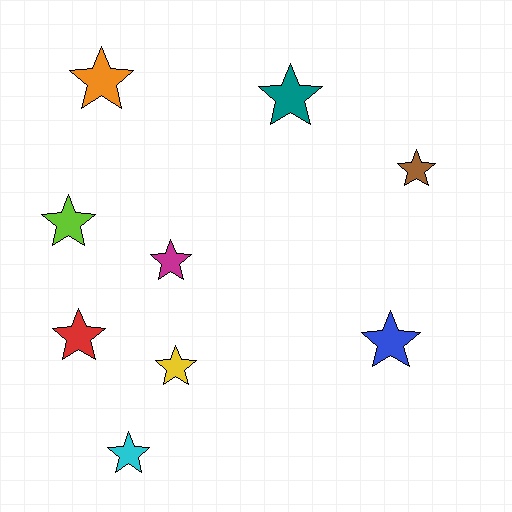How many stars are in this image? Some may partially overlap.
There are 9 stars.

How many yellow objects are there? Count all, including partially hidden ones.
There is 1 yellow object.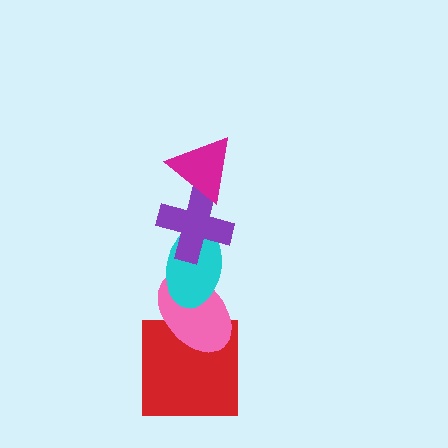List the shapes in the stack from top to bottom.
From top to bottom: the magenta triangle, the purple cross, the cyan ellipse, the pink ellipse, the red square.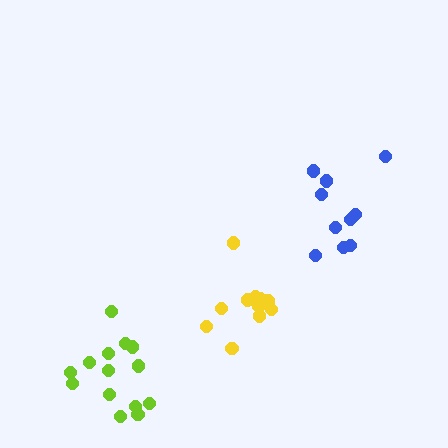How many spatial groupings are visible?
There are 3 spatial groupings.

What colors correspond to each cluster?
The clusters are colored: lime, blue, yellow.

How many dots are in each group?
Group 1: 14 dots, Group 2: 10 dots, Group 3: 13 dots (37 total).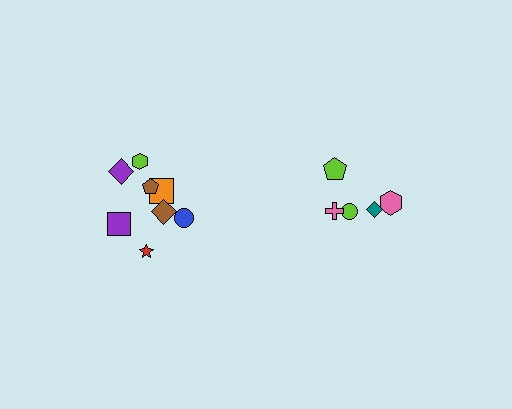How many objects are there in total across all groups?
There are 13 objects.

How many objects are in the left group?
There are 8 objects.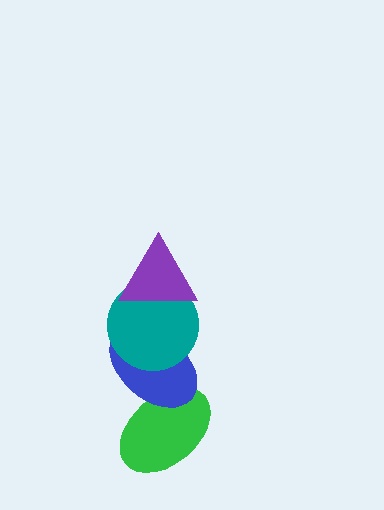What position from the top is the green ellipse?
The green ellipse is 4th from the top.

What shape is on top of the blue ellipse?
The teal circle is on top of the blue ellipse.